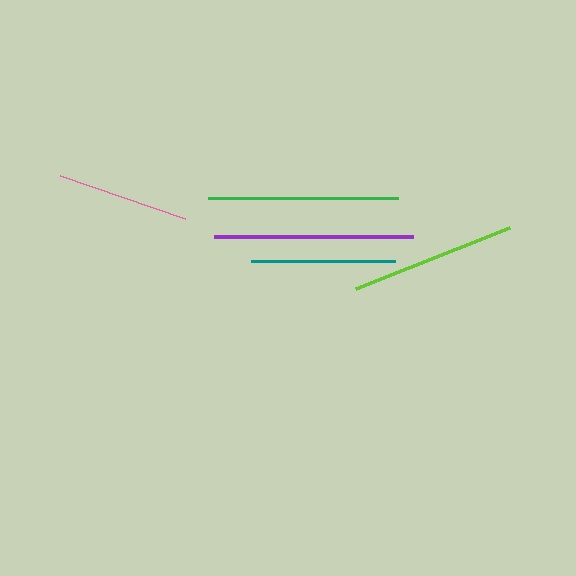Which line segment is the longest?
The purple line is the longest at approximately 199 pixels.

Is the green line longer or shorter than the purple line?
The purple line is longer than the green line.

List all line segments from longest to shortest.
From longest to shortest: purple, green, lime, teal, pink.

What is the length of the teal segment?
The teal segment is approximately 144 pixels long.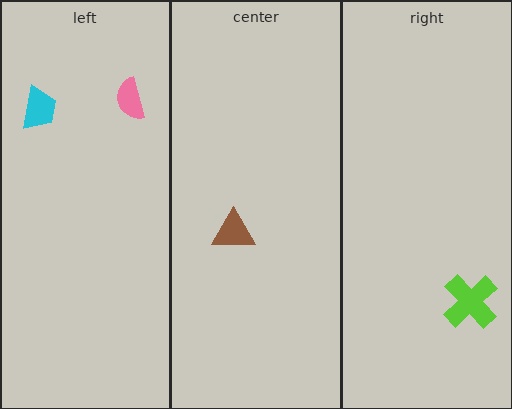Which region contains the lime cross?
The right region.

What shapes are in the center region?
The brown triangle.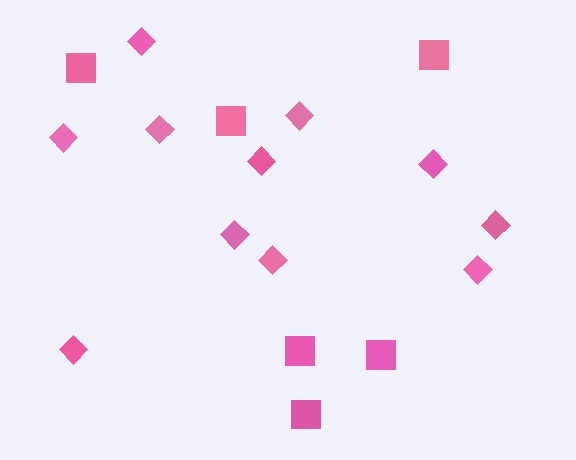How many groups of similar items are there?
There are 2 groups: one group of diamonds (11) and one group of squares (6).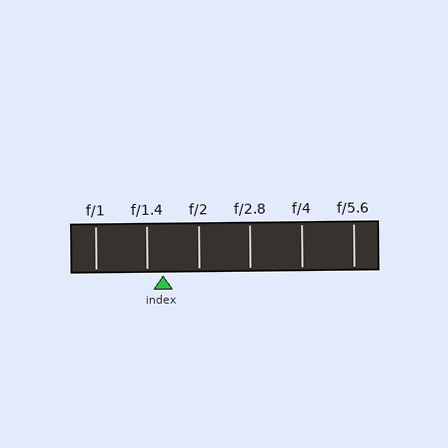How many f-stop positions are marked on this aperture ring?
There are 6 f-stop positions marked.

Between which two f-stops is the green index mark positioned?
The index mark is between f/1.4 and f/2.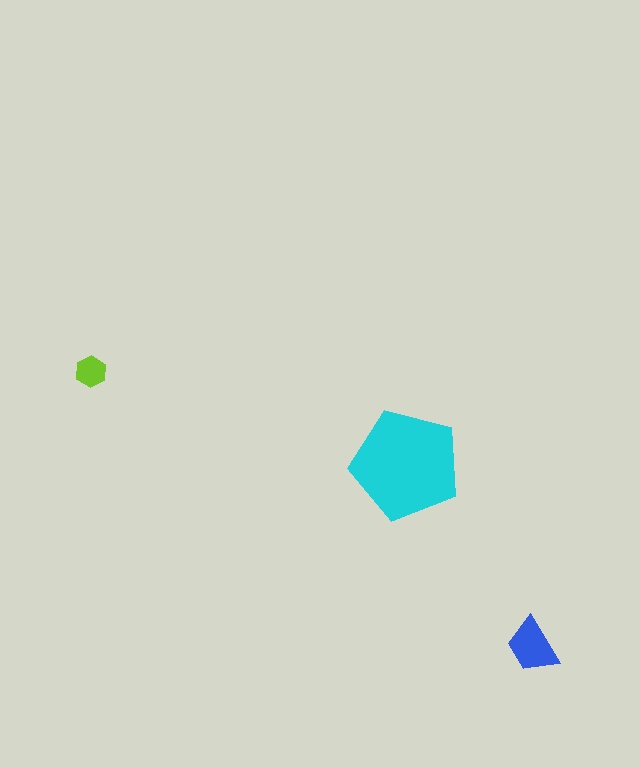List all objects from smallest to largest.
The lime hexagon, the blue trapezoid, the cyan pentagon.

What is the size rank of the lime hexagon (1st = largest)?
3rd.